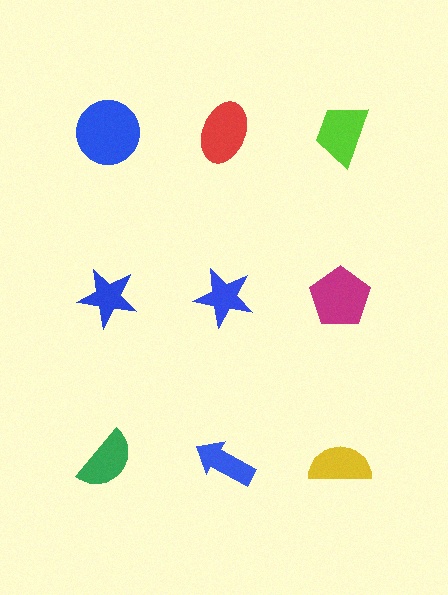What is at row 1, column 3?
A lime trapezoid.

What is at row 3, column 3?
A yellow semicircle.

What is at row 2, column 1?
A blue star.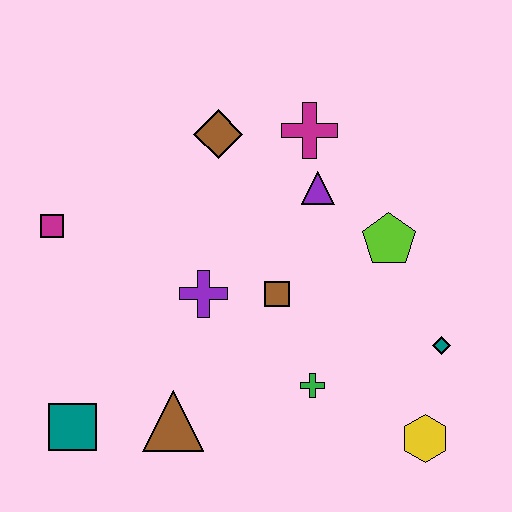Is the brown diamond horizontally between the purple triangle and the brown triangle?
Yes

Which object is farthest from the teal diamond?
The magenta square is farthest from the teal diamond.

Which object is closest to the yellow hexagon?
The teal diamond is closest to the yellow hexagon.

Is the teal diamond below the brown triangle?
No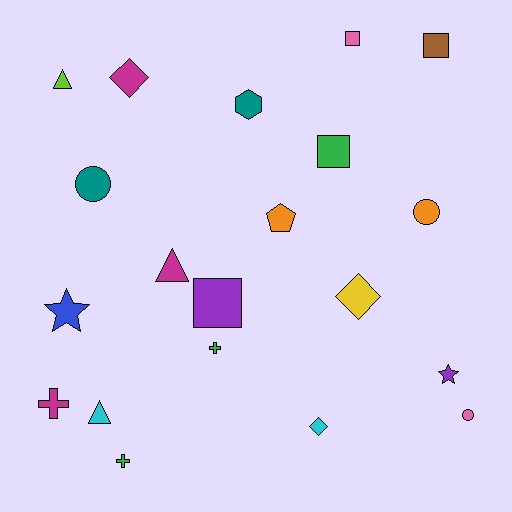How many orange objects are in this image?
There are 2 orange objects.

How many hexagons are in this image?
There is 1 hexagon.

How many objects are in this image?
There are 20 objects.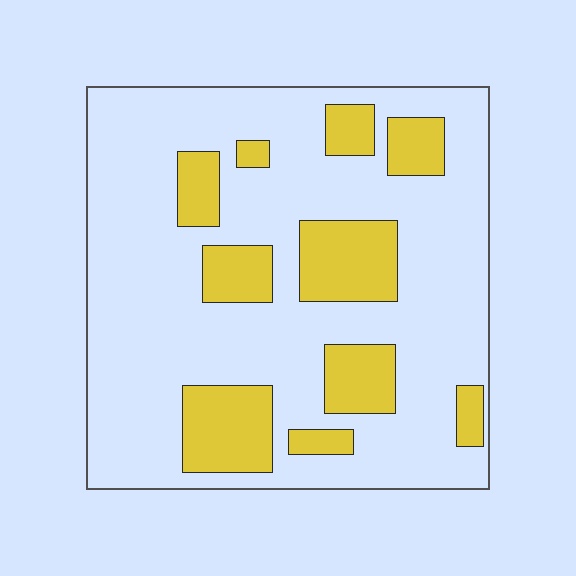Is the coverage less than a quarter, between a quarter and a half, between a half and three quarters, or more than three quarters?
Less than a quarter.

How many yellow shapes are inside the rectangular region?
10.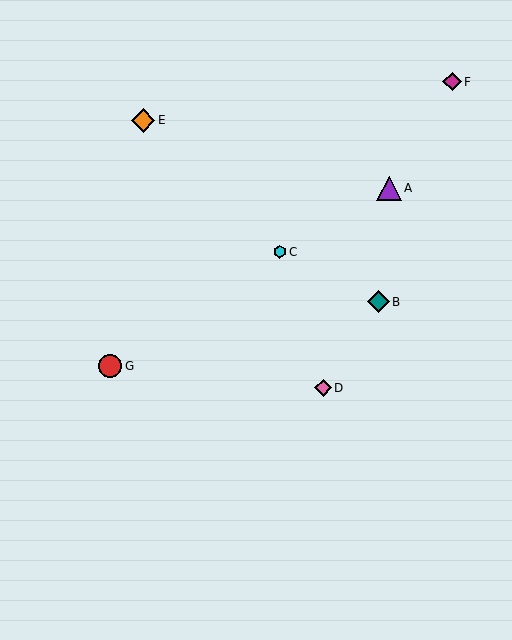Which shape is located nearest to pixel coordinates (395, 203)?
The purple triangle (labeled A) at (389, 188) is nearest to that location.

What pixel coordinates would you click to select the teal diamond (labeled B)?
Click at (379, 302) to select the teal diamond B.